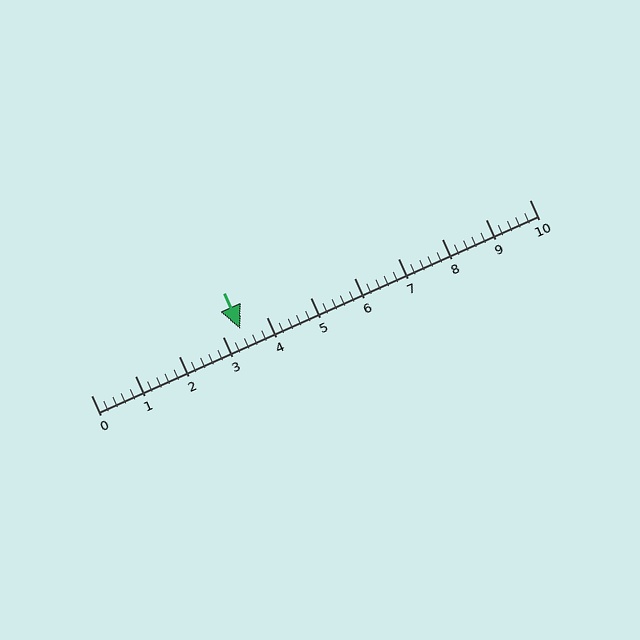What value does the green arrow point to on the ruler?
The green arrow points to approximately 3.4.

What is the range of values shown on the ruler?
The ruler shows values from 0 to 10.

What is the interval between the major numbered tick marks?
The major tick marks are spaced 1 units apart.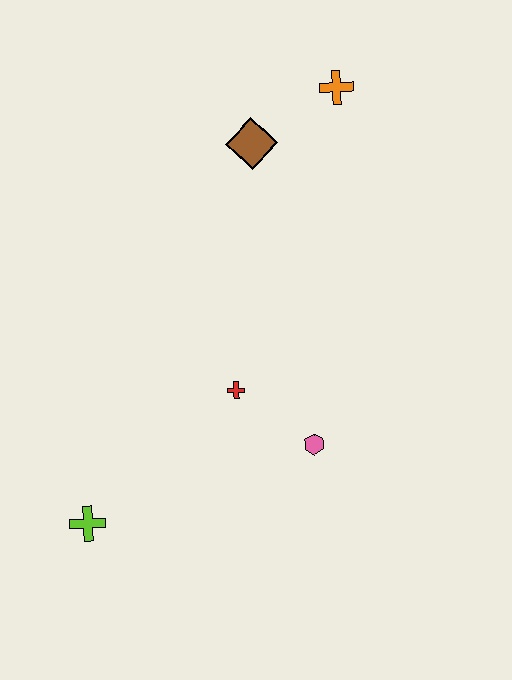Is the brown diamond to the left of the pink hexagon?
Yes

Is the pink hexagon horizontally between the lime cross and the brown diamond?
No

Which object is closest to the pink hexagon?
The red cross is closest to the pink hexagon.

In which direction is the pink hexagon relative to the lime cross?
The pink hexagon is to the right of the lime cross.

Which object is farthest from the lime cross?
The orange cross is farthest from the lime cross.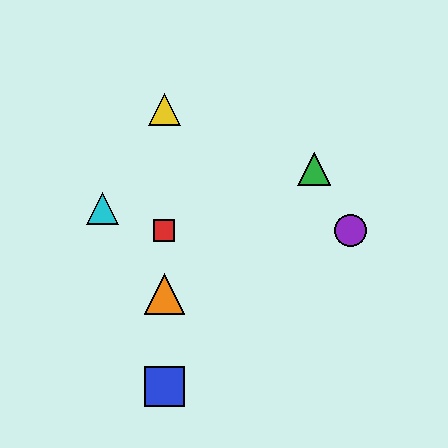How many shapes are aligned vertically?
4 shapes (the red square, the blue square, the yellow triangle, the orange triangle) are aligned vertically.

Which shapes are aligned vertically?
The red square, the blue square, the yellow triangle, the orange triangle are aligned vertically.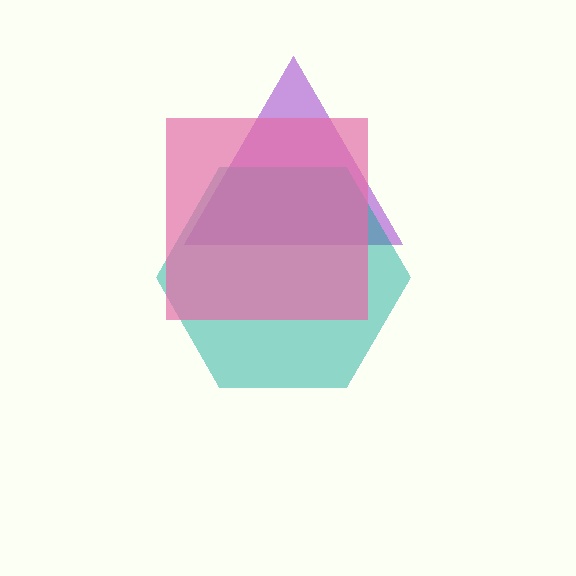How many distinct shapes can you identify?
There are 3 distinct shapes: a purple triangle, a teal hexagon, a pink square.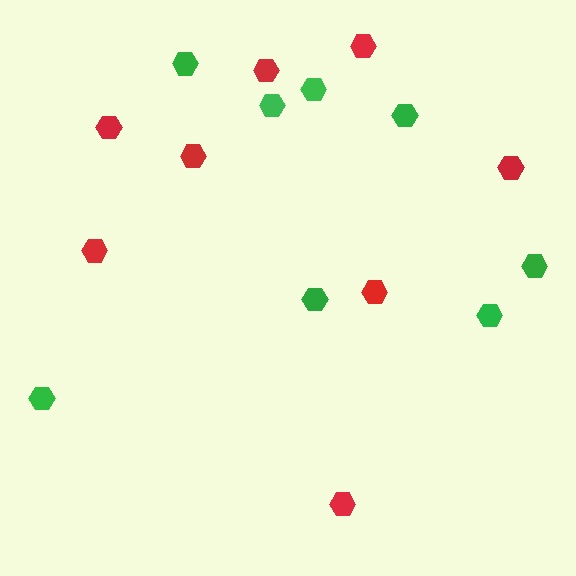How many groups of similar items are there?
There are 2 groups: one group of red hexagons (8) and one group of green hexagons (8).